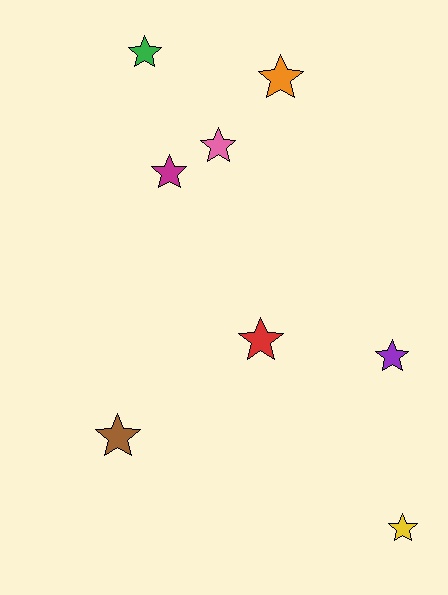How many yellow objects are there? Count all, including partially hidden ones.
There is 1 yellow object.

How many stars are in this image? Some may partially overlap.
There are 8 stars.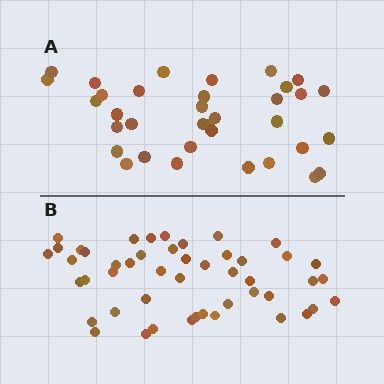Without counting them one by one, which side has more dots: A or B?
Region B (the bottom region) has more dots.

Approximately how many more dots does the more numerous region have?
Region B has approximately 15 more dots than region A.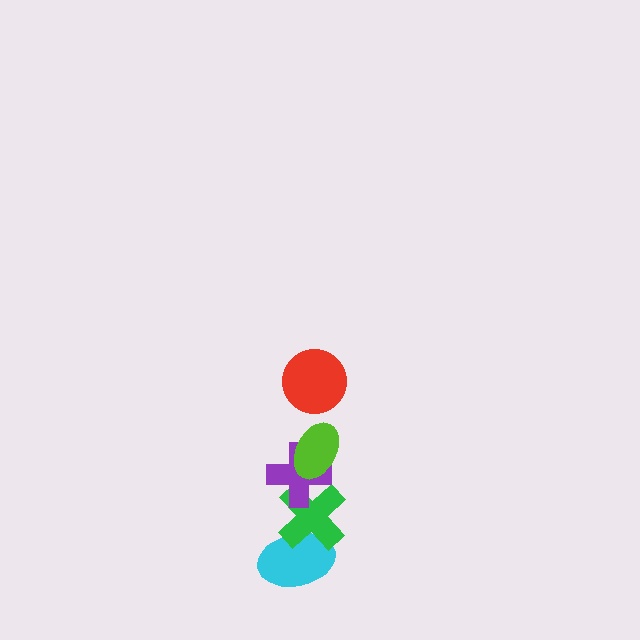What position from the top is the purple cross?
The purple cross is 3rd from the top.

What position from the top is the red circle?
The red circle is 1st from the top.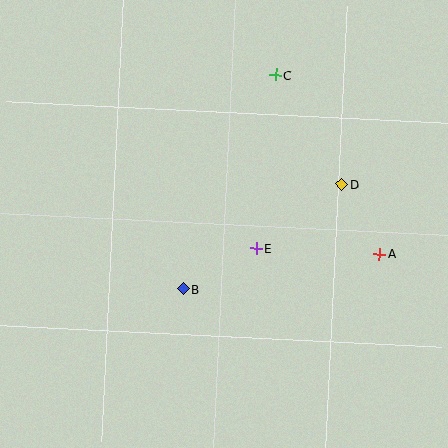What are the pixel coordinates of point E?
Point E is at (256, 248).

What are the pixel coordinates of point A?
Point A is at (379, 254).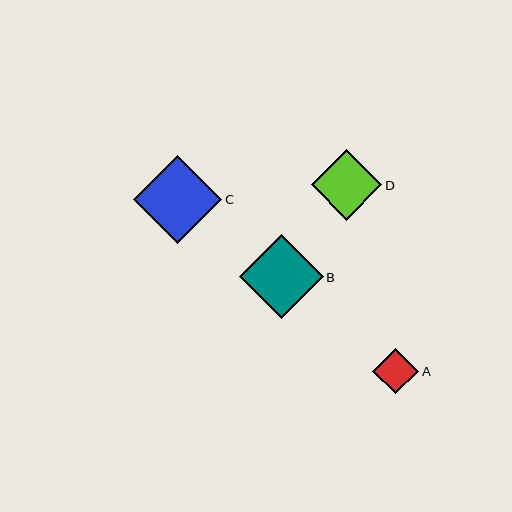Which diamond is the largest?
Diamond C is the largest with a size of approximately 89 pixels.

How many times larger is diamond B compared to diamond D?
Diamond B is approximately 1.2 times the size of diamond D.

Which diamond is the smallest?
Diamond A is the smallest with a size of approximately 46 pixels.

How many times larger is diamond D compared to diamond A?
Diamond D is approximately 1.6 times the size of diamond A.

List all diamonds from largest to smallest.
From largest to smallest: C, B, D, A.